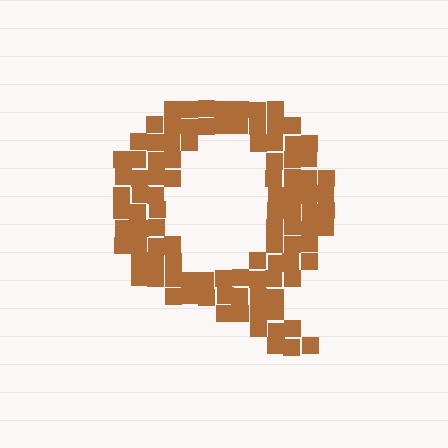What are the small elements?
The small elements are squares.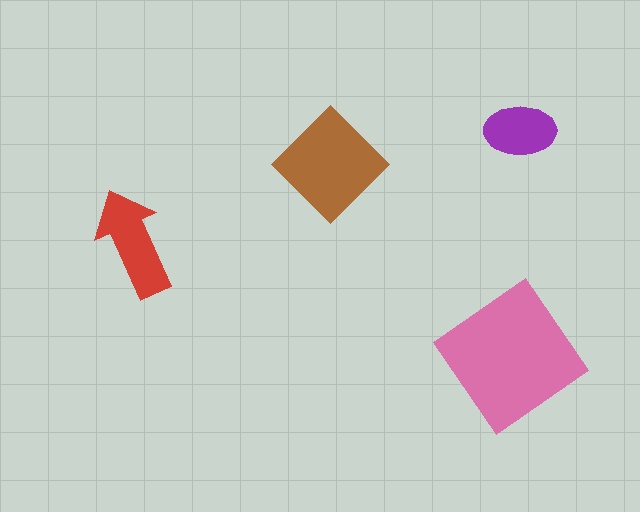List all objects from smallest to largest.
The purple ellipse, the red arrow, the brown diamond, the pink diamond.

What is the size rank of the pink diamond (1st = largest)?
1st.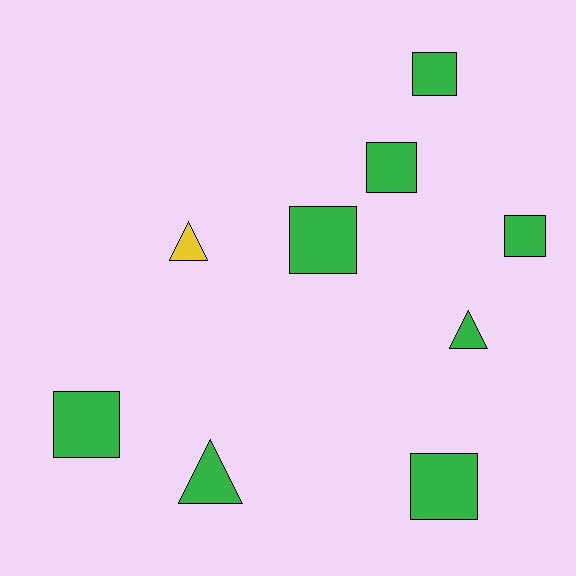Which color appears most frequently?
Green, with 8 objects.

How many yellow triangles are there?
There is 1 yellow triangle.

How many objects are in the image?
There are 9 objects.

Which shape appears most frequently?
Square, with 6 objects.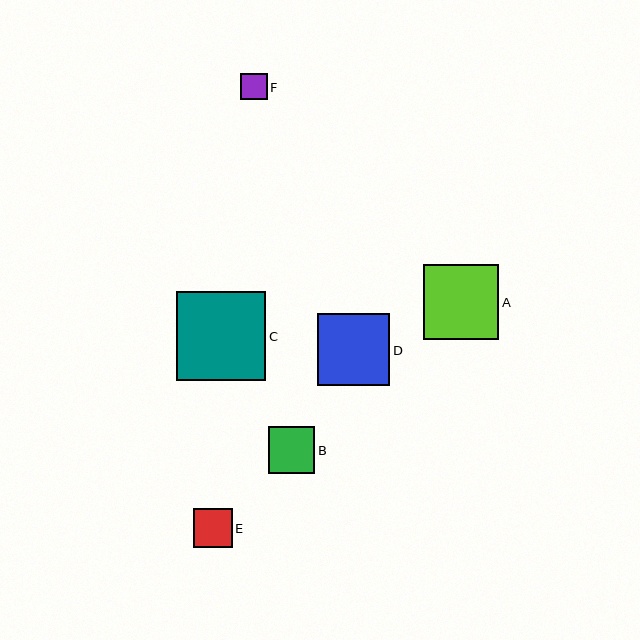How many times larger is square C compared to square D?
Square C is approximately 1.2 times the size of square D.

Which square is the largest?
Square C is the largest with a size of approximately 89 pixels.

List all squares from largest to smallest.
From largest to smallest: C, A, D, B, E, F.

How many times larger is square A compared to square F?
Square A is approximately 2.8 times the size of square F.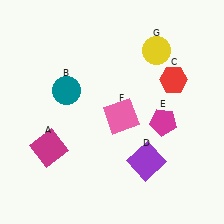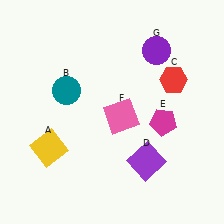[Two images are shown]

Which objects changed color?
A changed from magenta to yellow. G changed from yellow to purple.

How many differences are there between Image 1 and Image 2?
There are 2 differences between the two images.